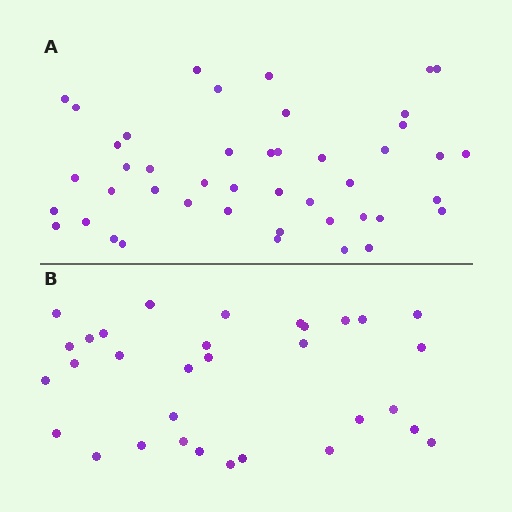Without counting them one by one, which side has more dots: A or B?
Region A (the top region) has more dots.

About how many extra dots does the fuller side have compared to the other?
Region A has approximately 15 more dots than region B.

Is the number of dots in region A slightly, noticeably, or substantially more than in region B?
Region A has noticeably more, but not dramatically so. The ratio is roughly 1.4 to 1.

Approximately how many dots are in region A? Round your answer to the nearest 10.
About 40 dots. (The exact count is 45, which rounds to 40.)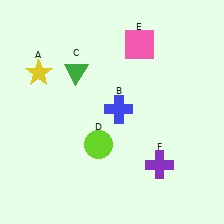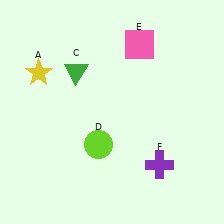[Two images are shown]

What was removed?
The blue cross (B) was removed in Image 2.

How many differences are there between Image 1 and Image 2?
There is 1 difference between the two images.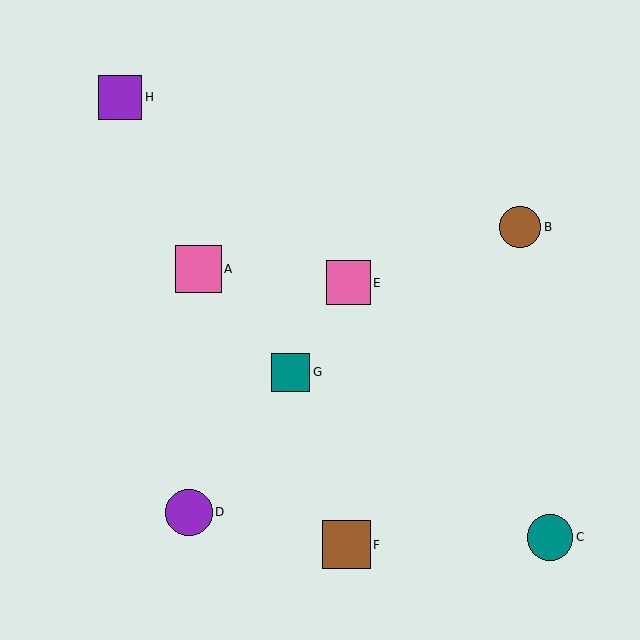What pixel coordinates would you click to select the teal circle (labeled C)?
Click at (550, 537) to select the teal circle C.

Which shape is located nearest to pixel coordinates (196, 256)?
The pink square (labeled A) at (198, 269) is nearest to that location.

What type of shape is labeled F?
Shape F is a brown square.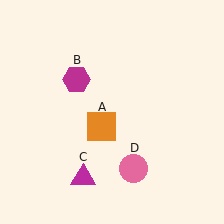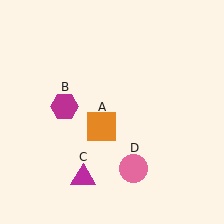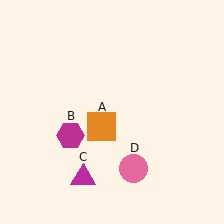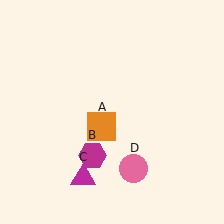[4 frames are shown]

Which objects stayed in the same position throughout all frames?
Orange square (object A) and magenta triangle (object C) and pink circle (object D) remained stationary.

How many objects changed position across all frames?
1 object changed position: magenta hexagon (object B).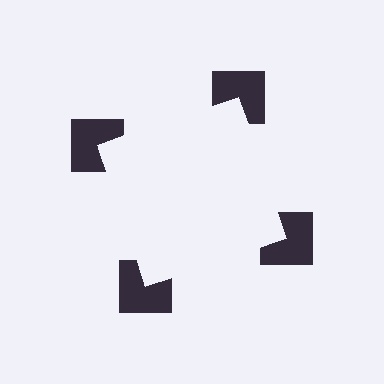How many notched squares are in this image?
There are 4 — one at each vertex of the illusory square.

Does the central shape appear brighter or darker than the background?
It typically appears slightly brighter than the background, even though no actual brightness change is drawn.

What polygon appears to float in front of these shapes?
An illusory square — its edges are inferred from the aligned wedge cuts in the notched squares, not physically drawn.